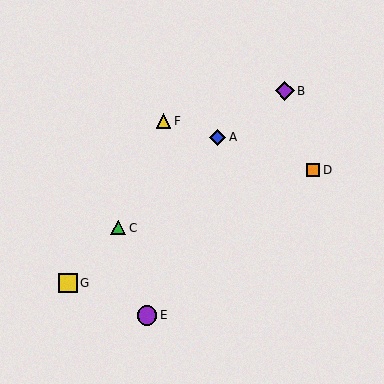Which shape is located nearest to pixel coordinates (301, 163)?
The orange square (labeled D) at (313, 170) is nearest to that location.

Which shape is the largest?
The purple circle (labeled E) is the largest.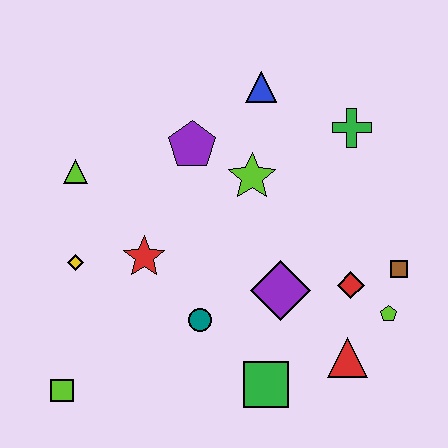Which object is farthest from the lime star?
The lime square is farthest from the lime star.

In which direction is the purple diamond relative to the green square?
The purple diamond is above the green square.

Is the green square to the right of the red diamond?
No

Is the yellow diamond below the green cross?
Yes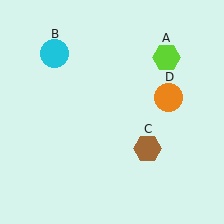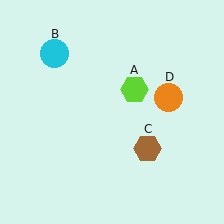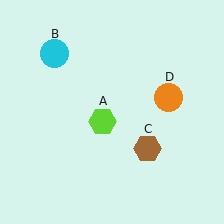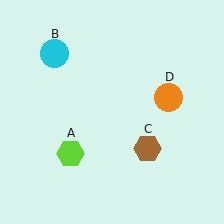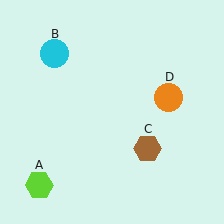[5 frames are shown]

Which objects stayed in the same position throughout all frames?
Cyan circle (object B) and brown hexagon (object C) and orange circle (object D) remained stationary.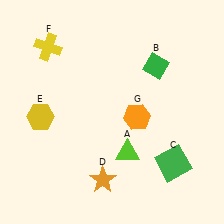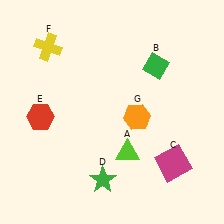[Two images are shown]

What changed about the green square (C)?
In Image 1, C is green. In Image 2, it changed to magenta.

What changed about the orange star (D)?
In Image 1, D is orange. In Image 2, it changed to green.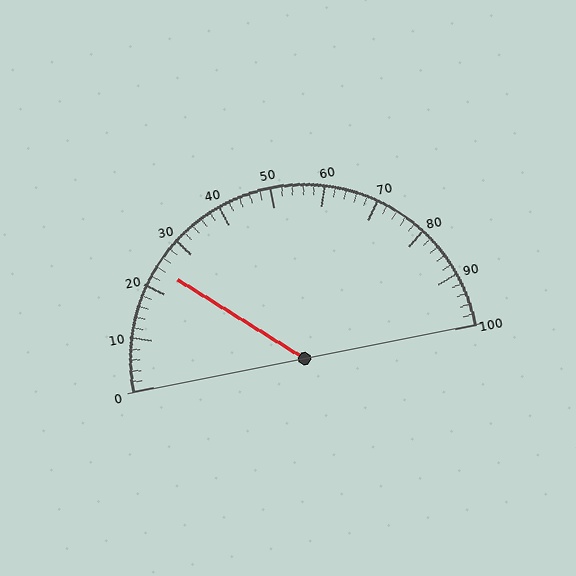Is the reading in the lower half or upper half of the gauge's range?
The reading is in the lower half of the range (0 to 100).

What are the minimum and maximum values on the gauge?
The gauge ranges from 0 to 100.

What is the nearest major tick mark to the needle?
The nearest major tick mark is 20.